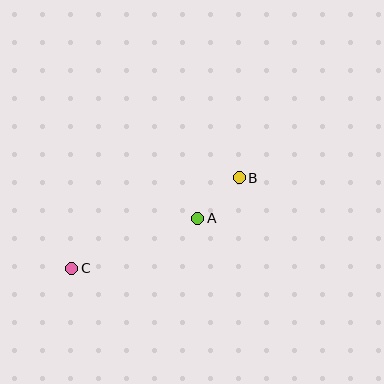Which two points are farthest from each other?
Points B and C are farthest from each other.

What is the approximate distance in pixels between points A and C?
The distance between A and C is approximately 136 pixels.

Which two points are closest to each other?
Points A and B are closest to each other.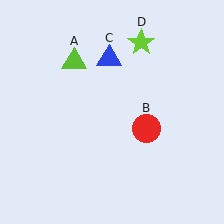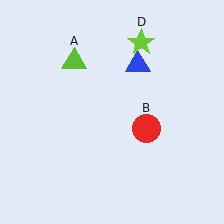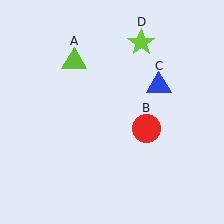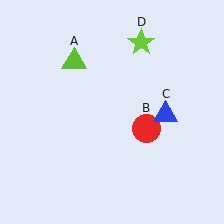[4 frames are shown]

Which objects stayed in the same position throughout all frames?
Lime triangle (object A) and red circle (object B) and lime star (object D) remained stationary.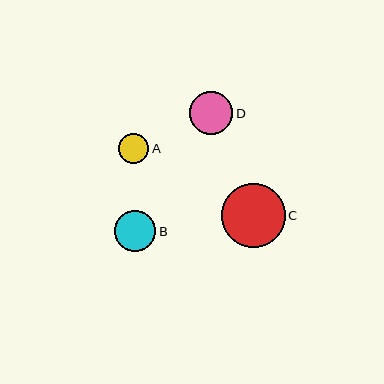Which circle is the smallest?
Circle A is the smallest with a size of approximately 30 pixels.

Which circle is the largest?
Circle C is the largest with a size of approximately 64 pixels.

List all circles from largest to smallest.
From largest to smallest: C, D, B, A.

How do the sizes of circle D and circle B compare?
Circle D and circle B are approximately the same size.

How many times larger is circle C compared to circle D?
Circle C is approximately 1.5 times the size of circle D.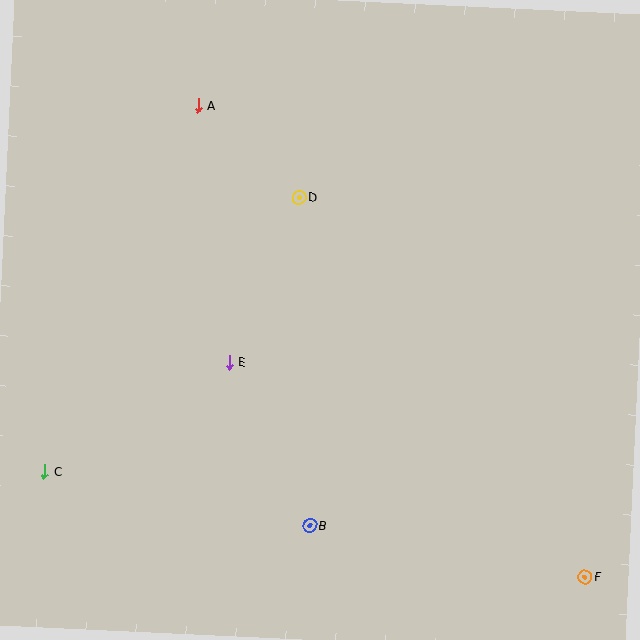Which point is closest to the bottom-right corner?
Point F is closest to the bottom-right corner.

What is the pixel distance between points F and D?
The distance between F and D is 476 pixels.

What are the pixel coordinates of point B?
Point B is at (310, 525).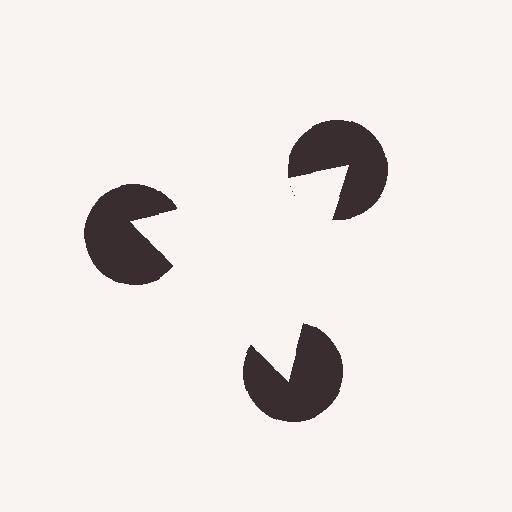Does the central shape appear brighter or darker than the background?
It typically appears slightly brighter than the background, even though no actual brightness change is drawn.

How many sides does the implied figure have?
3 sides.